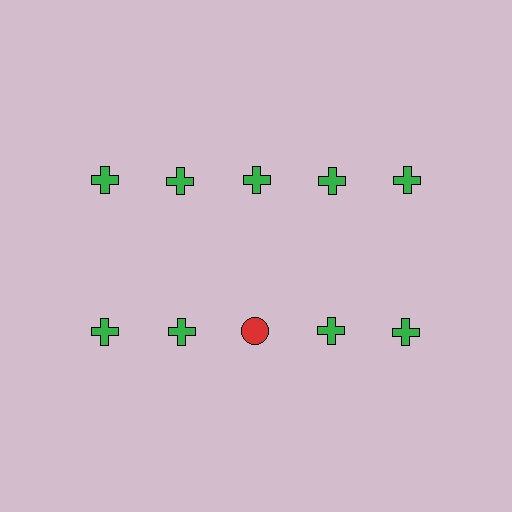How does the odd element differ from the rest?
It differs in both color (red instead of green) and shape (circle instead of cross).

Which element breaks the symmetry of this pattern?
The red circle in the second row, center column breaks the symmetry. All other shapes are green crosses.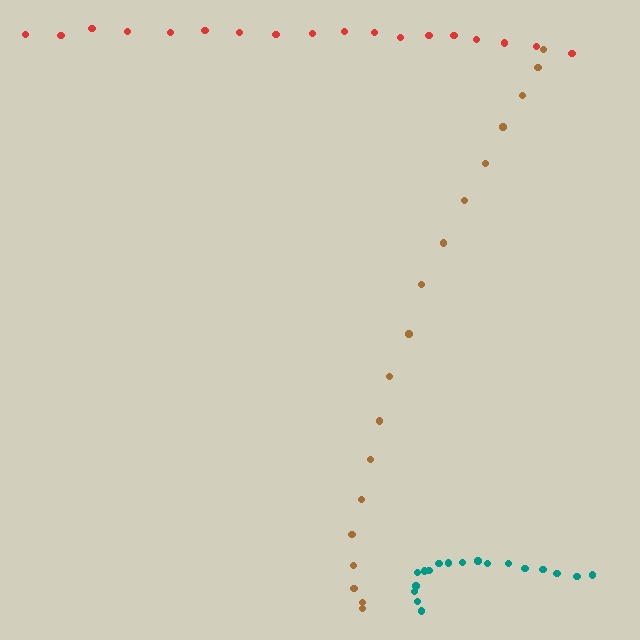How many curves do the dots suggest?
There are 3 distinct paths.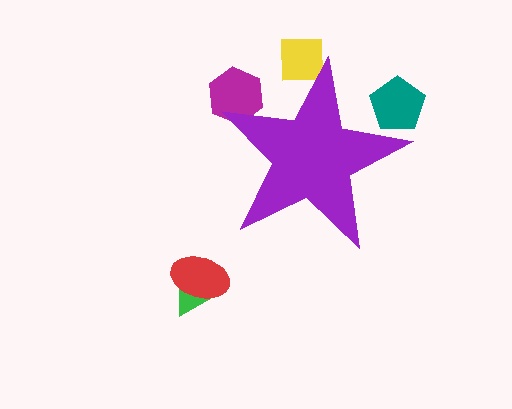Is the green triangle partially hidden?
No, the green triangle is fully visible.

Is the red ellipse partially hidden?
No, the red ellipse is fully visible.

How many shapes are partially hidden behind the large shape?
3 shapes are partially hidden.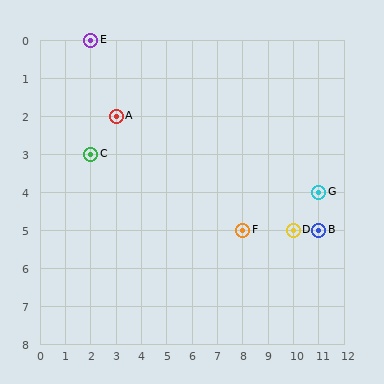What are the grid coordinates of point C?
Point C is at grid coordinates (2, 3).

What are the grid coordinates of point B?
Point B is at grid coordinates (11, 5).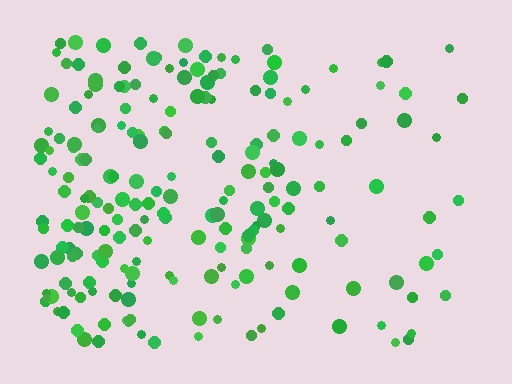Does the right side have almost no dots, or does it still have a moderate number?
Still a moderate number, just noticeably fewer than the left.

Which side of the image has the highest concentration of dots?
The left.